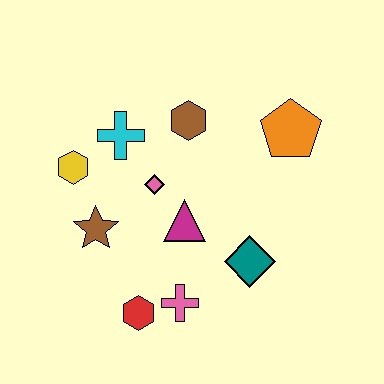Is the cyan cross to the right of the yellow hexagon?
Yes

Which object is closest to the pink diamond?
The magenta triangle is closest to the pink diamond.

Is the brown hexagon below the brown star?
No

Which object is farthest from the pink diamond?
The orange pentagon is farthest from the pink diamond.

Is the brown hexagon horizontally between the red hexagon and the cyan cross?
No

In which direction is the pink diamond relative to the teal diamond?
The pink diamond is to the left of the teal diamond.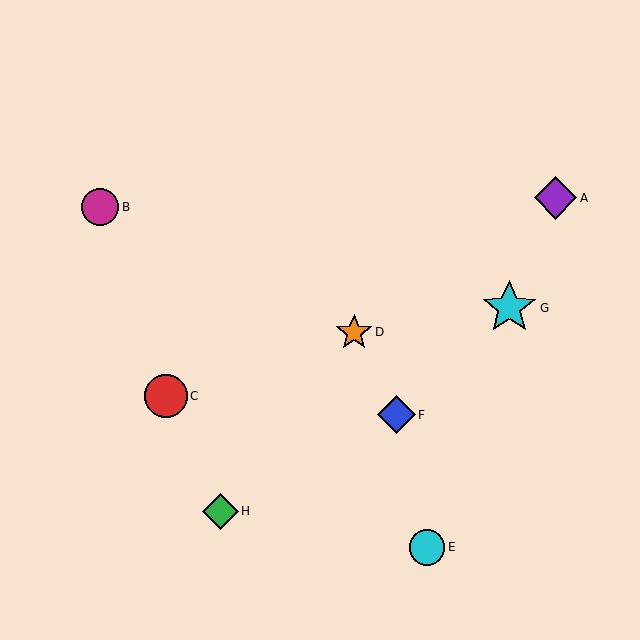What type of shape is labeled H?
Shape H is a green diamond.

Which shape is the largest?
The cyan star (labeled G) is the largest.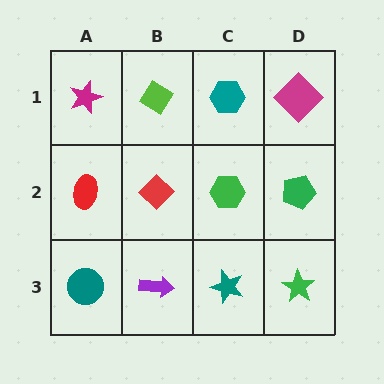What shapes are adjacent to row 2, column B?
A lime diamond (row 1, column B), a purple arrow (row 3, column B), a red ellipse (row 2, column A), a green hexagon (row 2, column C).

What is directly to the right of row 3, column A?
A purple arrow.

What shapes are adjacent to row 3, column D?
A green pentagon (row 2, column D), a teal star (row 3, column C).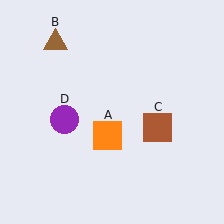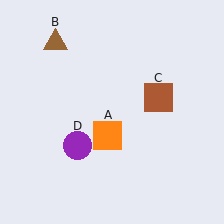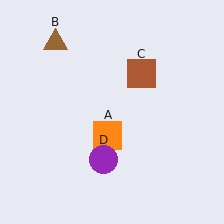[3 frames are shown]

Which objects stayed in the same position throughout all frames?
Orange square (object A) and brown triangle (object B) remained stationary.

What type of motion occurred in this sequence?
The brown square (object C), purple circle (object D) rotated counterclockwise around the center of the scene.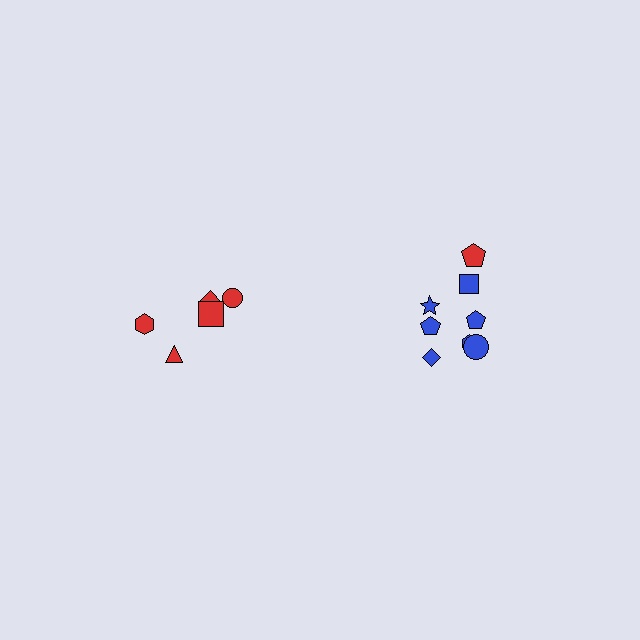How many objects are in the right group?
There are 8 objects.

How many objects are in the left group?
There are 5 objects.